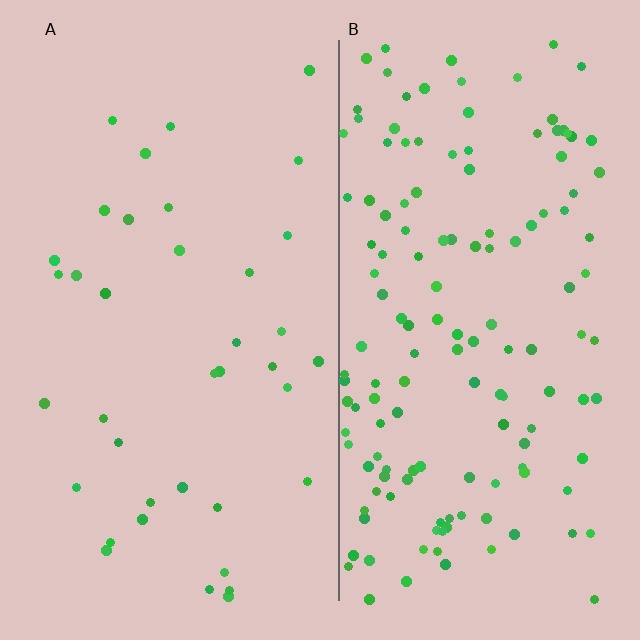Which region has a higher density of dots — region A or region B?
B (the right).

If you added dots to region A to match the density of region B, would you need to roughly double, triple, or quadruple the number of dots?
Approximately quadruple.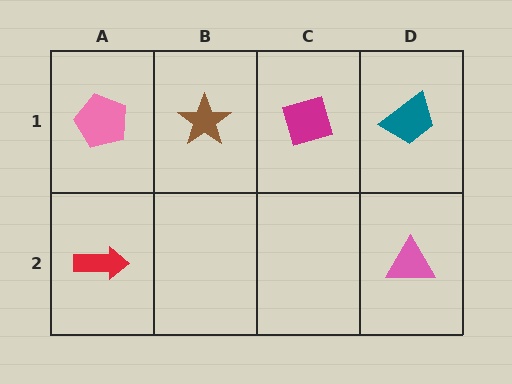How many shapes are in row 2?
2 shapes.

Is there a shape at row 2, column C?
No, that cell is empty.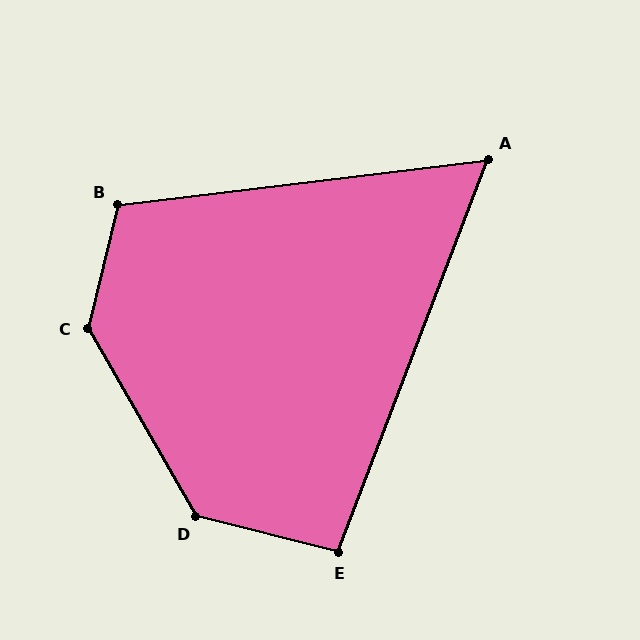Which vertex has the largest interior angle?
C, at approximately 136 degrees.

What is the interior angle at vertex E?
Approximately 97 degrees (obtuse).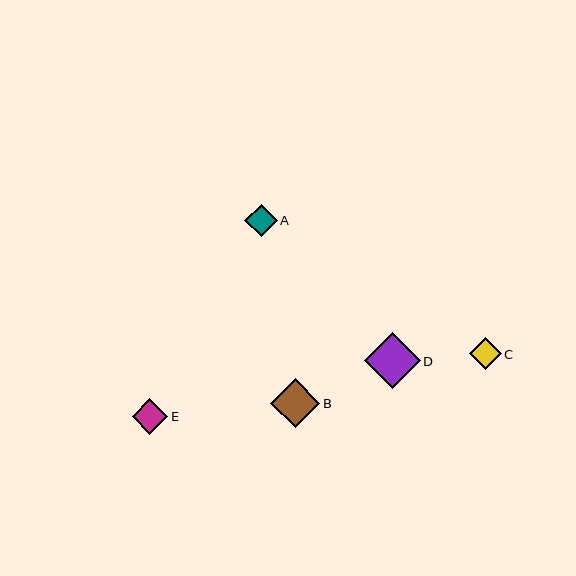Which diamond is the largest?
Diamond D is the largest with a size of approximately 55 pixels.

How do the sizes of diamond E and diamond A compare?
Diamond E and diamond A are approximately the same size.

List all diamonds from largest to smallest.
From largest to smallest: D, B, E, A, C.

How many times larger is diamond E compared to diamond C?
Diamond E is approximately 1.1 times the size of diamond C.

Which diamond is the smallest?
Diamond C is the smallest with a size of approximately 32 pixels.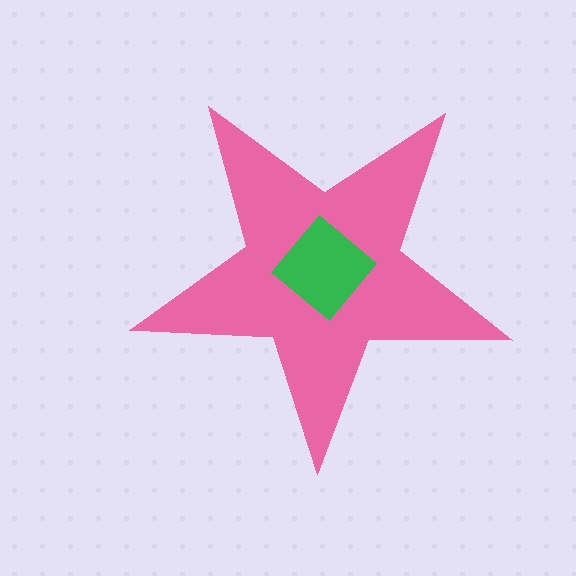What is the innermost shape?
The green diamond.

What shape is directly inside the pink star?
The green diamond.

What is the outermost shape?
The pink star.